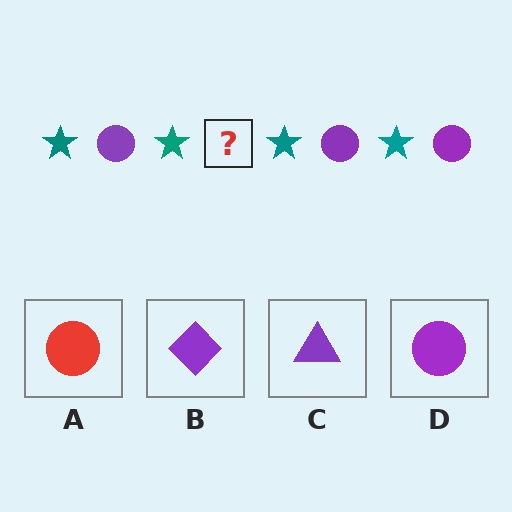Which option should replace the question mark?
Option D.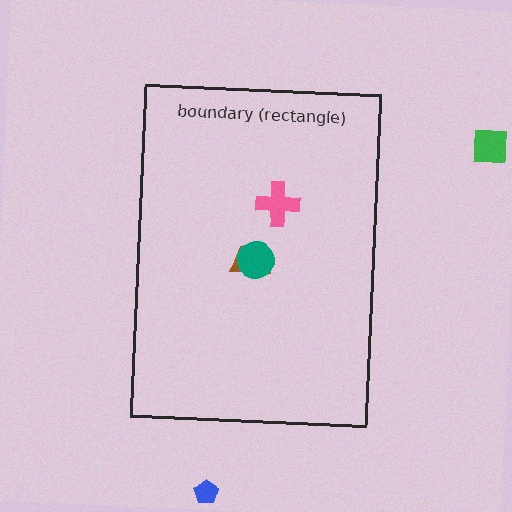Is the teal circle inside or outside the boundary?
Inside.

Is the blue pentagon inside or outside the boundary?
Outside.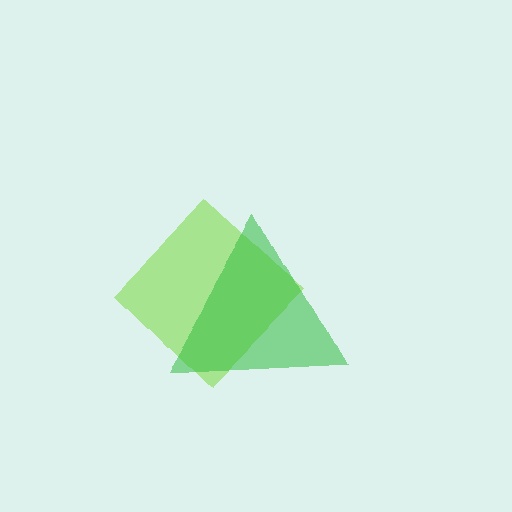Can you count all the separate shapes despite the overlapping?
Yes, there are 2 separate shapes.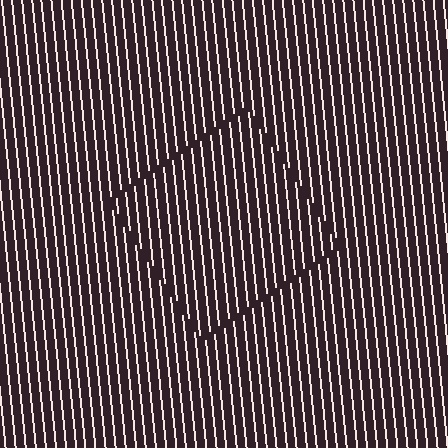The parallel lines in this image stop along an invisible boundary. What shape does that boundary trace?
An illusory square. The interior of the shape contains the same grating, shifted by half a period — the contour is defined by the phase discontinuity where line-ends from the inner and outer gratings abut.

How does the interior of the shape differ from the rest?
The interior of the shape contains the same grating, shifted by half a period — the contour is defined by the phase discontinuity where line-ends from the inner and outer gratings abut.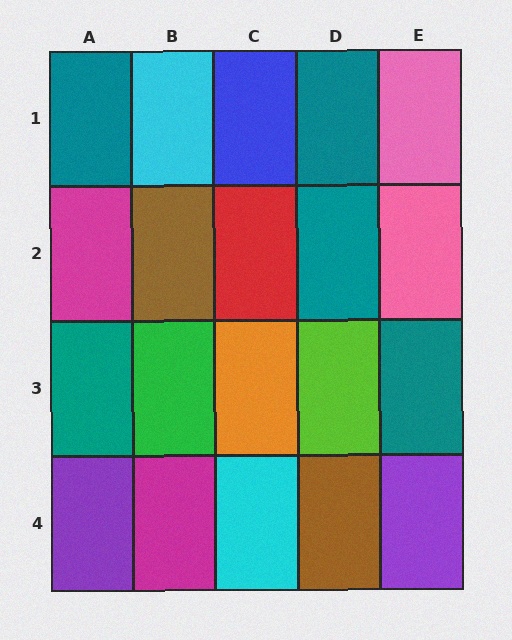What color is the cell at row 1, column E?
Pink.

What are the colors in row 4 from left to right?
Purple, magenta, cyan, brown, purple.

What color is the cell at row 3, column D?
Lime.